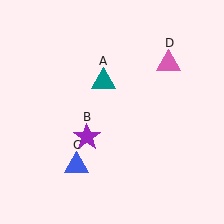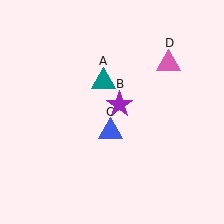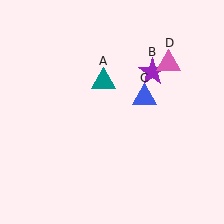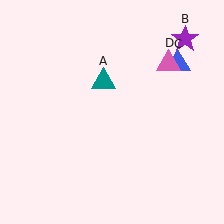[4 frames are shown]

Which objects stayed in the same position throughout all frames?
Teal triangle (object A) and pink triangle (object D) remained stationary.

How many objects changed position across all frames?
2 objects changed position: purple star (object B), blue triangle (object C).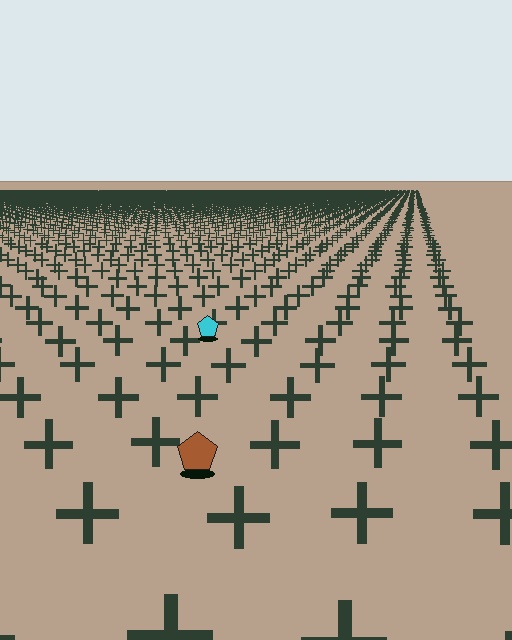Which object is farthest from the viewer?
The cyan pentagon is farthest from the viewer. It appears smaller and the ground texture around it is denser.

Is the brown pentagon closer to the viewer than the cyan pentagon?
Yes. The brown pentagon is closer — you can tell from the texture gradient: the ground texture is coarser near it.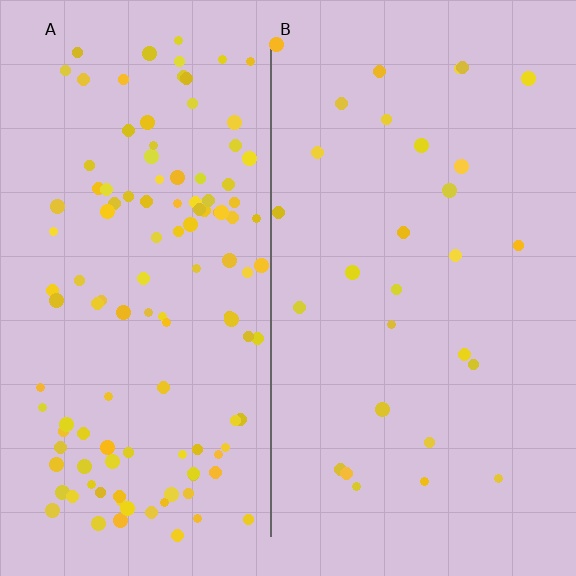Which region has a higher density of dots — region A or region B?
A (the left).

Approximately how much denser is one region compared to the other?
Approximately 4.2× — region A over region B.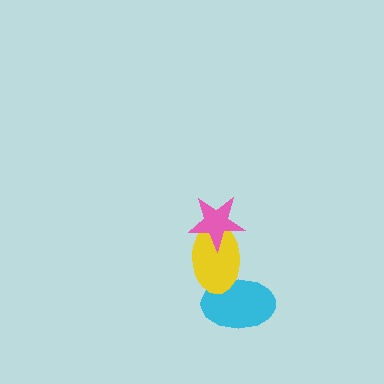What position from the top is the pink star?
The pink star is 1st from the top.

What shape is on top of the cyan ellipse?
The yellow ellipse is on top of the cyan ellipse.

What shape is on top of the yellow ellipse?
The pink star is on top of the yellow ellipse.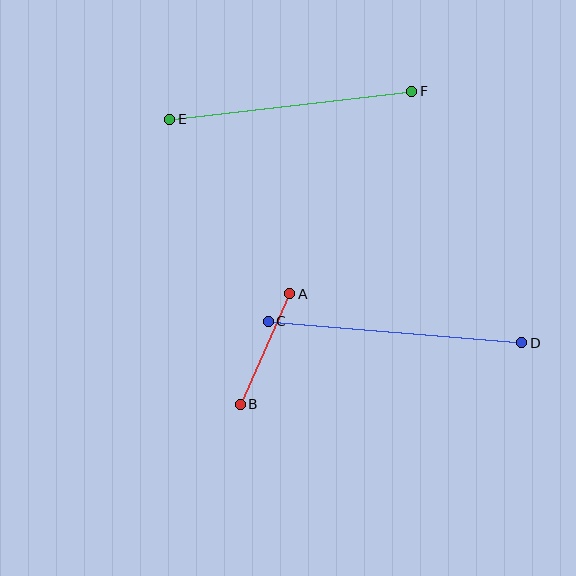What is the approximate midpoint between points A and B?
The midpoint is at approximately (265, 349) pixels.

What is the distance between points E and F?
The distance is approximately 244 pixels.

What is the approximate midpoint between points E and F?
The midpoint is at approximately (291, 105) pixels.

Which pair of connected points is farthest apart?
Points C and D are farthest apart.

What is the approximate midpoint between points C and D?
The midpoint is at approximately (395, 332) pixels.